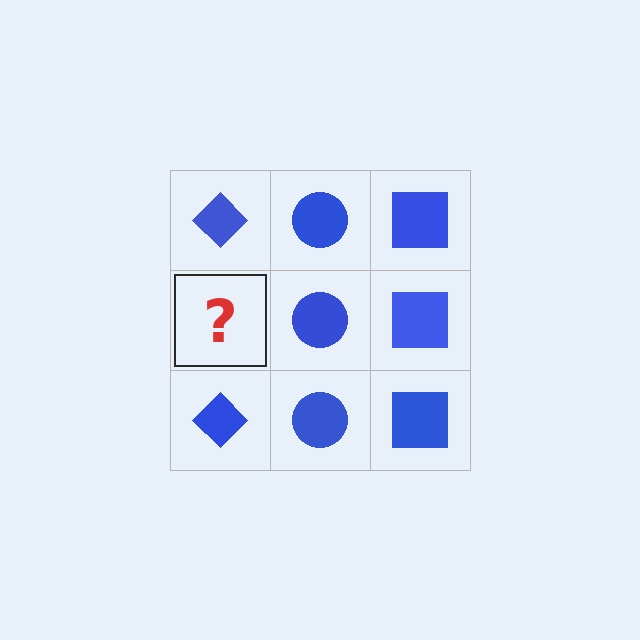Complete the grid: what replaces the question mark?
The question mark should be replaced with a blue diamond.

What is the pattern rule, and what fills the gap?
The rule is that each column has a consistent shape. The gap should be filled with a blue diamond.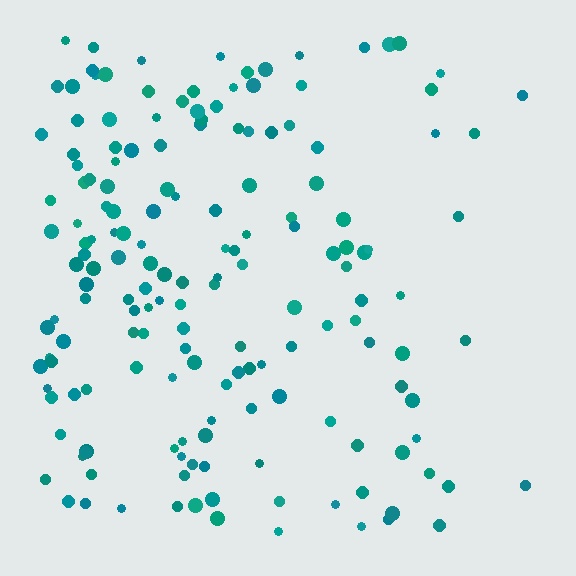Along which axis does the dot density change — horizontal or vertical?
Horizontal.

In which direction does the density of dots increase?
From right to left, with the left side densest.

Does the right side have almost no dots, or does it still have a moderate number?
Still a moderate number, just noticeably fewer than the left.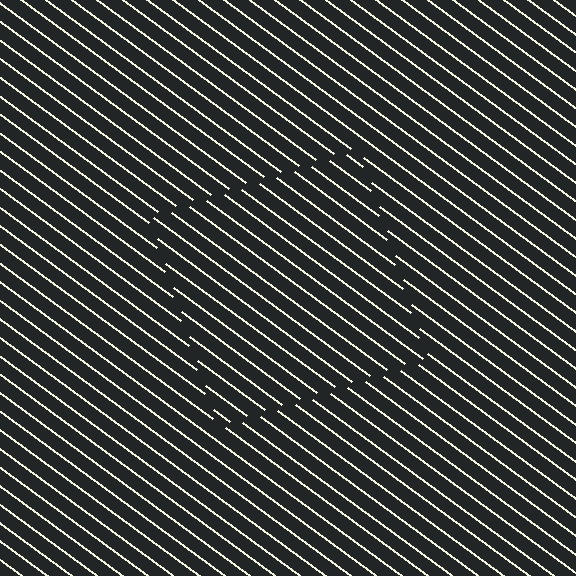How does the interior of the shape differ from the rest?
The interior of the shape contains the same grating, shifted by half a period — the contour is defined by the phase discontinuity where line-ends from the inner and outer gratings abut.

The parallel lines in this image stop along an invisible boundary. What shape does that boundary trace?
An illusory square. The interior of the shape contains the same grating, shifted by half a period — the contour is defined by the phase discontinuity where line-ends from the inner and outer gratings abut.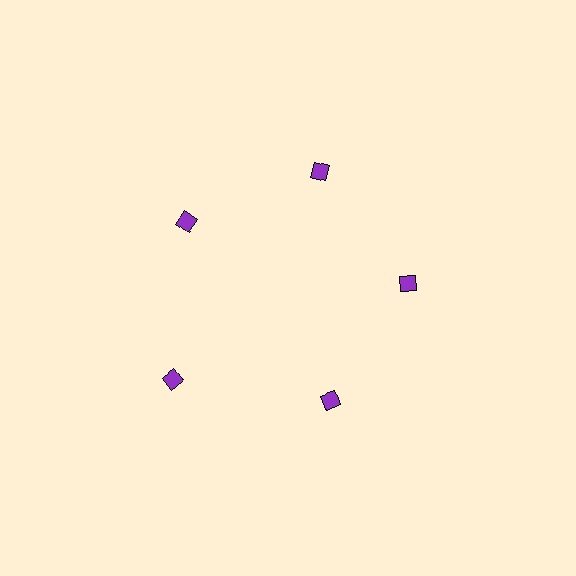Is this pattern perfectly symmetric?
No. The 5 purple diamonds are arranged in a ring, but one element near the 8 o'clock position is pushed outward from the center, breaking the 5-fold rotational symmetry.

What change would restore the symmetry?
The symmetry would be restored by moving it inward, back onto the ring so that all 5 diamonds sit at equal angles and equal distance from the center.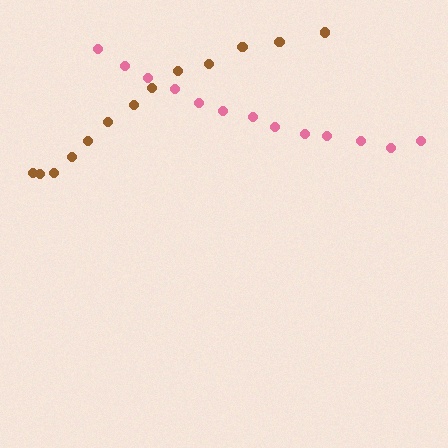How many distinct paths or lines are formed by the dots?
There are 2 distinct paths.